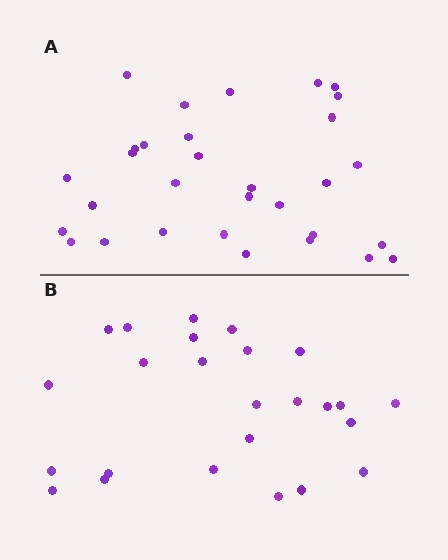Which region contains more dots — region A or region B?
Region A (the top region) has more dots.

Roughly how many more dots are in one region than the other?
Region A has about 6 more dots than region B.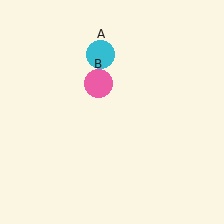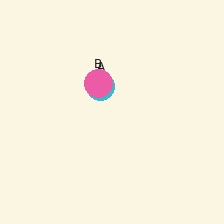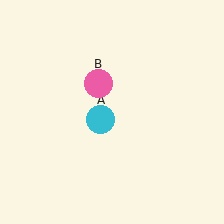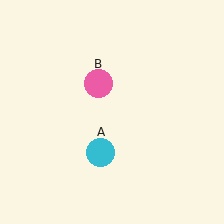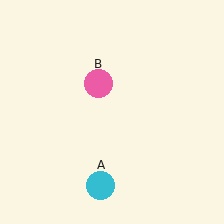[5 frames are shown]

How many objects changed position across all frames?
1 object changed position: cyan circle (object A).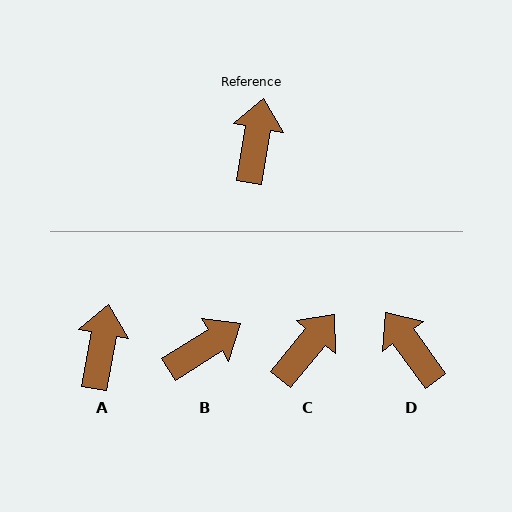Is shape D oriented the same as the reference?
No, it is off by about 46 degrees.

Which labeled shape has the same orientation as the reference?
A.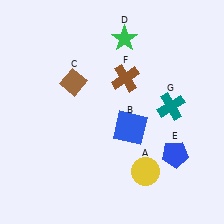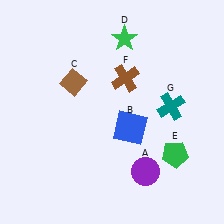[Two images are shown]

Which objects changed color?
A changed from yellow to purple. E changed from blue to green.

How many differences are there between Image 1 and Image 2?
There are 2 differences between the two images.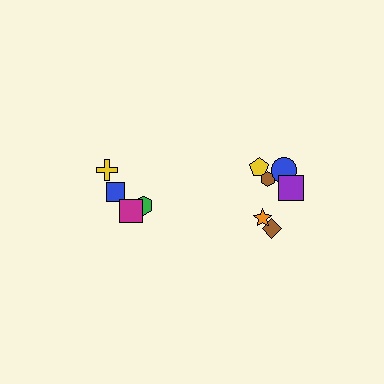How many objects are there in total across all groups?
There are 11 objects.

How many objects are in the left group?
There are 4 objects.